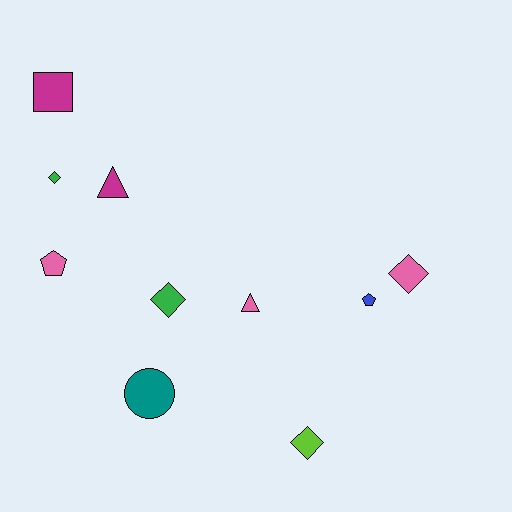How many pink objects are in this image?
There are 3 pink objects.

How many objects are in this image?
There are 10 objects.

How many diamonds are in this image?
There are 4 diamonds.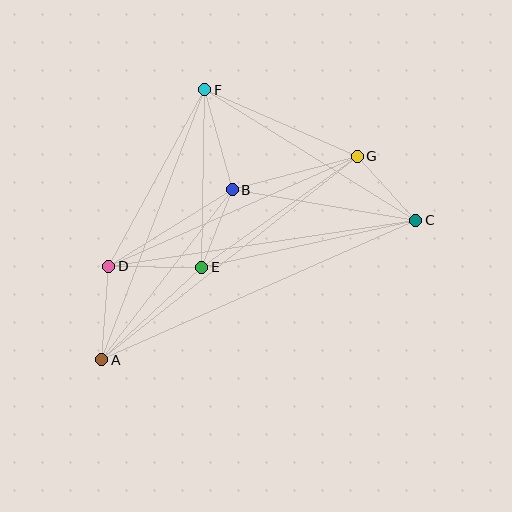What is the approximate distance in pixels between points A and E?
The distance between A and E is approximately 136 pixels.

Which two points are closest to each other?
Points B and E are closest to each other.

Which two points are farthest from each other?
Points A and C are farthest from each other.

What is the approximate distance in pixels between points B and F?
The distance between B and F is approximately 104 pixels.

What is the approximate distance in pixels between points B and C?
The distance between B and C is approximately 186 pixels.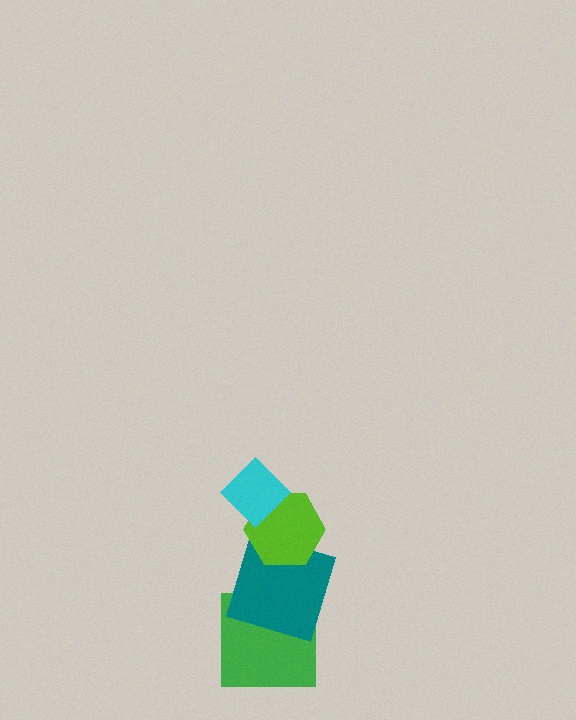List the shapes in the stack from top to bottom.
From top to bottom: the cyan diamond, the lime hexagon, the teal square, the green square.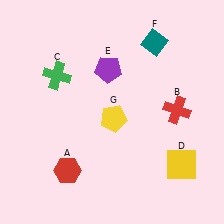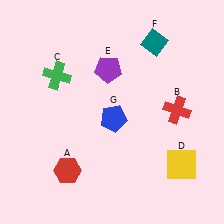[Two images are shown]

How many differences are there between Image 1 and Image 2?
There is 1 difference between the two images.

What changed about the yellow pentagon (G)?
In Image 1, G is yellow. In Image 2, it changed to blue.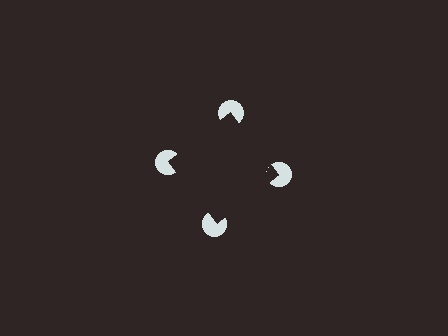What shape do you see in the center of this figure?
An illusory square — its edges are inferred from the aligned wedge cuts in the pac-man discs, not physically drawn.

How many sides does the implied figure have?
4 sides.